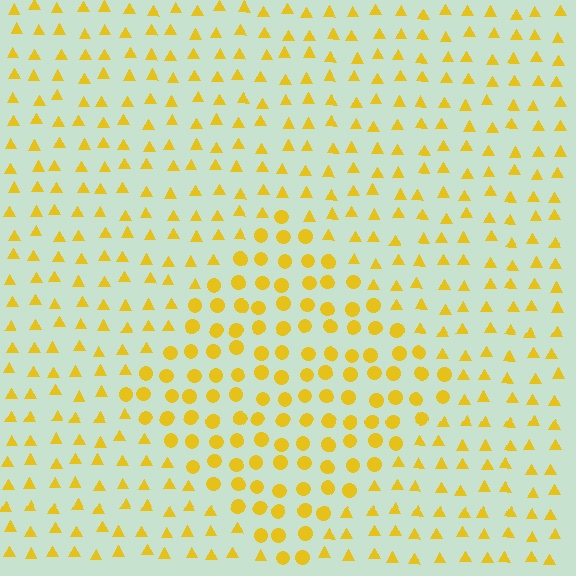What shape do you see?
I see a diamond.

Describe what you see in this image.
The image is filled with small yellow elements arranged in a uniform grid. A diamond-shaped region contains circles, while the surrounding area contains triangles. The boundary is defined purely by the change in element shape.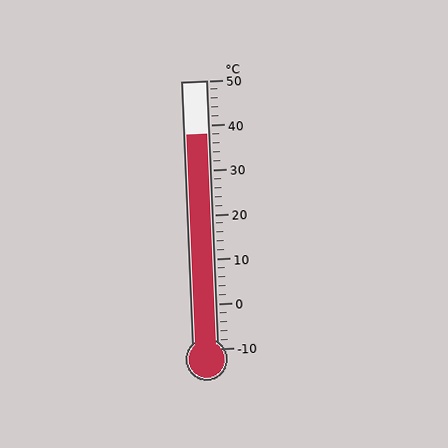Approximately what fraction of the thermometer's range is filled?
The thermometer is filled to approximately 80% of its range.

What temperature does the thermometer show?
The thermometer shows approximately 38°C.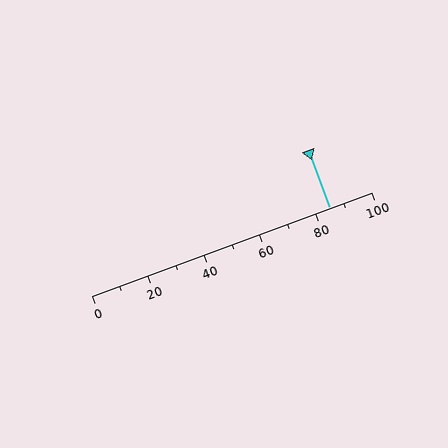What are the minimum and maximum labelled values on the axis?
The axis runs from 0 to 100.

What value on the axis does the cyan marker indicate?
The marker indicates approximately 85.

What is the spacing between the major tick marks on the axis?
The major ticks are spaced 20 apart.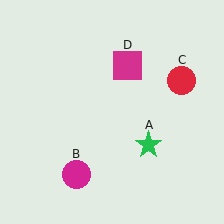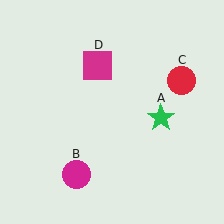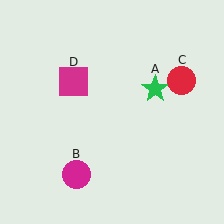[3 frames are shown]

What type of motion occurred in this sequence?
The green star (object A), magenta square (object D) rotated counterclockwise around the center of the scene.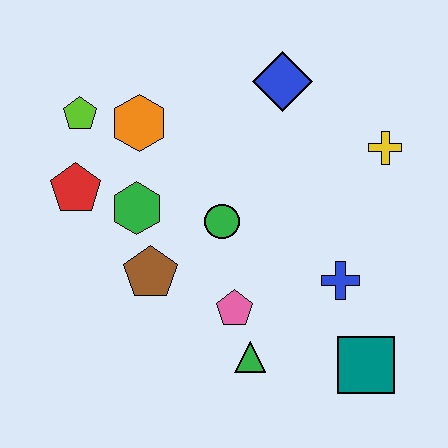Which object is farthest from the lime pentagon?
The teal square is farthest from the lime pentagon.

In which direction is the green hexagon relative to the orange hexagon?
The green hexagon is below the orange hexagon.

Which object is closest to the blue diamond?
The yellow cross is closest to the blue diamond.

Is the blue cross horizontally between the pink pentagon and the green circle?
No